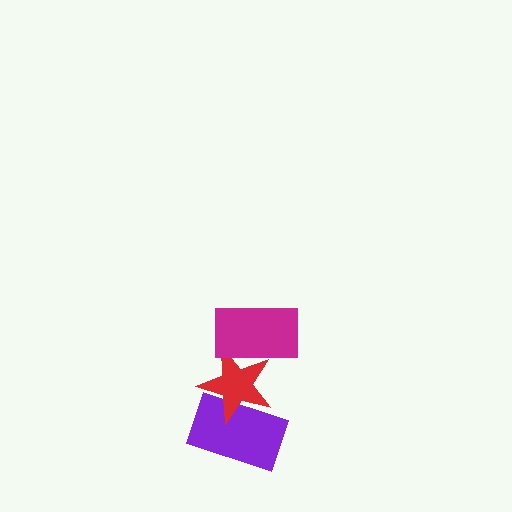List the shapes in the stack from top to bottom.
From top to bottom: the magenta rectangle, the red star, the purple rectangle.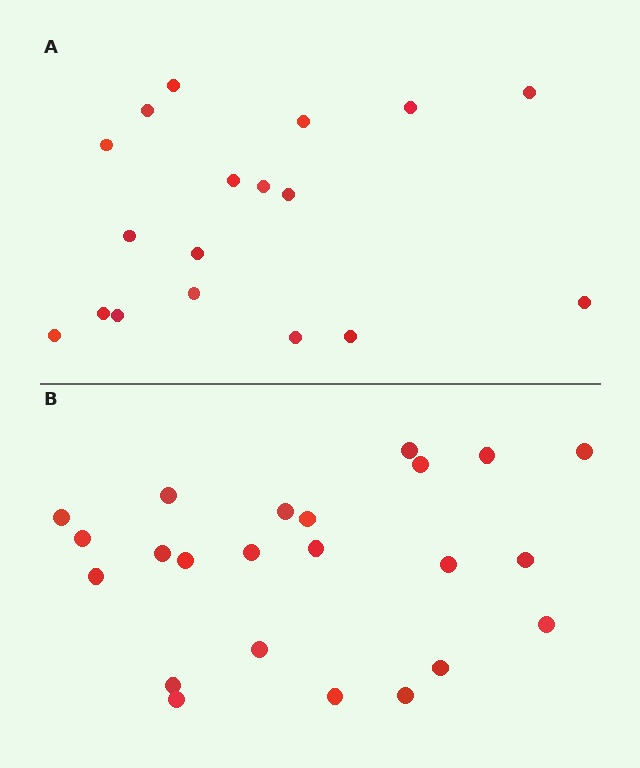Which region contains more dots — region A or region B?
Region B (the bottom region) has more dots.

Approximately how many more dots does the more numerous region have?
Region B has about 5 more dots than region A.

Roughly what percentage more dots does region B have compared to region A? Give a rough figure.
About 30% more.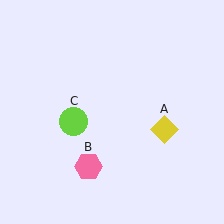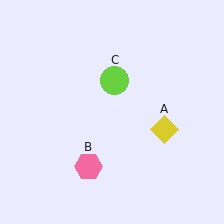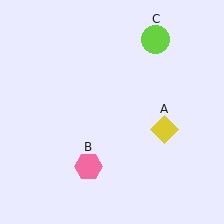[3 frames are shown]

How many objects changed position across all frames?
1 object changed position: lime circle (object C).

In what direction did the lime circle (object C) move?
The lime circle (object C) moved up and to the right.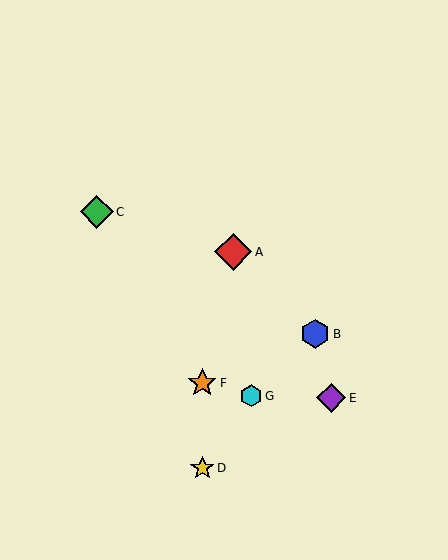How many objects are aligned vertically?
2 objects (D, F) are aligned vertically.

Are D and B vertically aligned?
No, D is at x≈202 and B is at x≈315.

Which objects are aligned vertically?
Objects D, F are aligned vertically.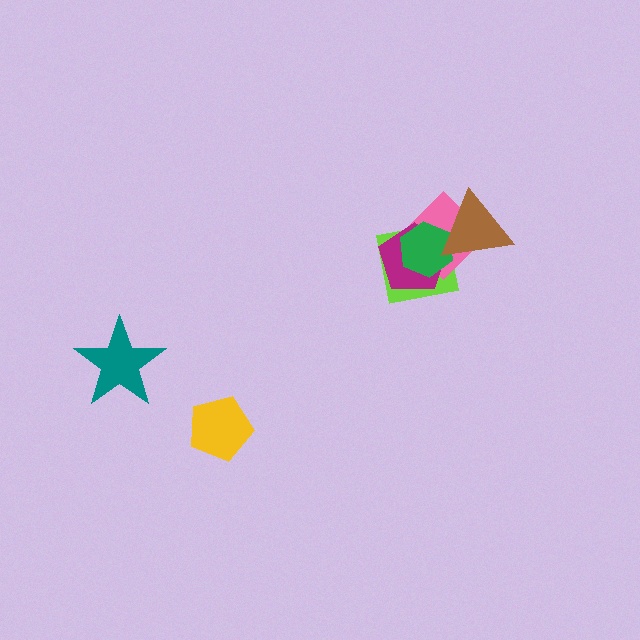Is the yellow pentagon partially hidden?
No, no other shape covers it.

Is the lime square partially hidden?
Yes, it is partially covered by another shape.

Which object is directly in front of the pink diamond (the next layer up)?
The magenta pentagon is directly in front of the pink diamond.